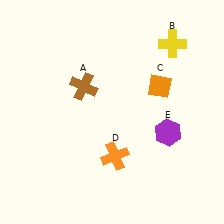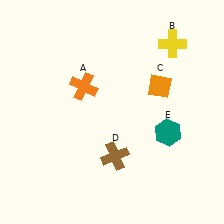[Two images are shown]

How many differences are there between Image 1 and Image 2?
There are 3 differences between the two images.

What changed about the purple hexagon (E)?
In Image 1, E is purple. In Image 2, it changed to teal.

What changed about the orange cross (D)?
In Image 1, D is orange. In Image 2, it changed to brown.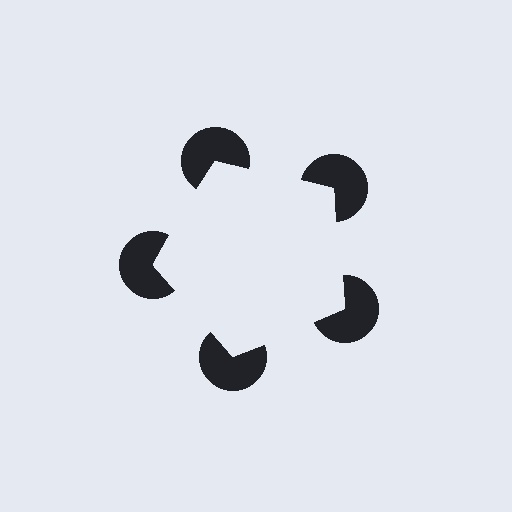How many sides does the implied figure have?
5 sides.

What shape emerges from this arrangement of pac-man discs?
An illusory pentagon — its edges are inferred from the aligned wedge cuts in the pac-man discs, not physically drawn.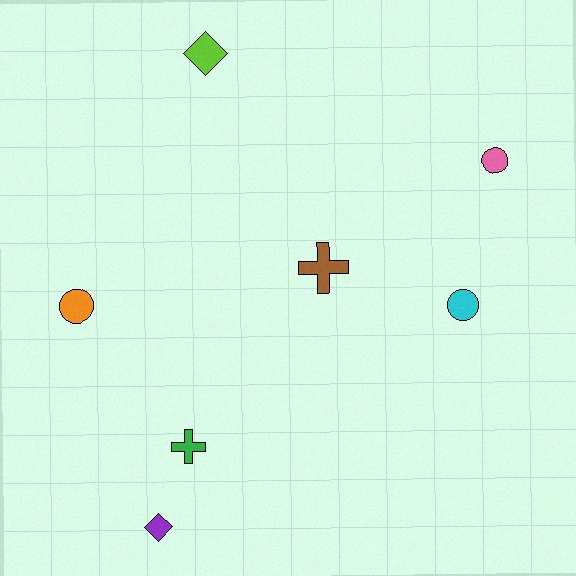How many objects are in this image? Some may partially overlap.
There are 7 objects.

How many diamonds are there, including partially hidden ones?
There are 2 diamonds.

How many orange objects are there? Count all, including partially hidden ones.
There is 1 orange object.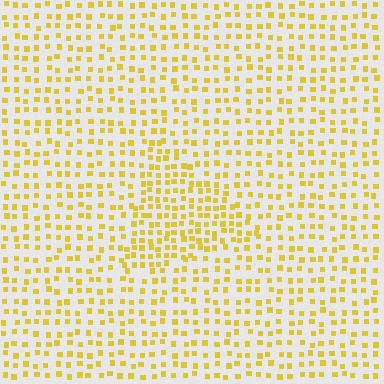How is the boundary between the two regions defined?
The boundary is defined by a change in element density (approximately 1.7x ratio). All elements are the same color, size, and shape.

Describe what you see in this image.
The image contains small yellow elements arranged at two different densities. A triangle-shaped region is visible where the elements are more densely packed than the surrounding area.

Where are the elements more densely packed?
The elements are more densely packed inside the triangle boundary.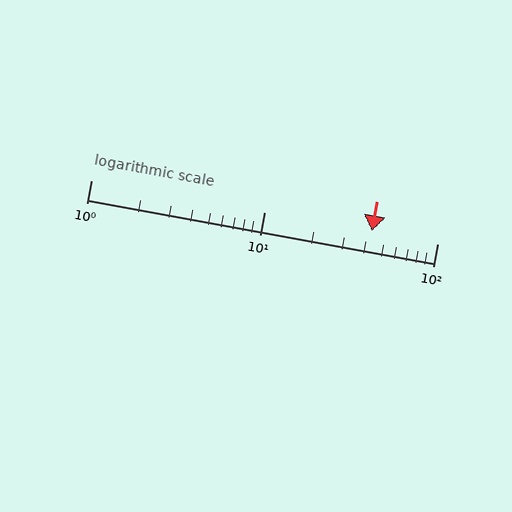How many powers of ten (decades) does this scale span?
The scale spans 2 decades, from 1 to 100.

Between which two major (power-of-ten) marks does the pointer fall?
The pointer is between 10 and 100.